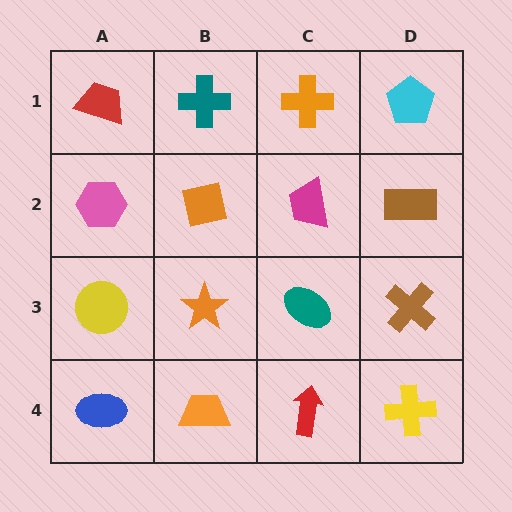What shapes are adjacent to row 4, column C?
A teal ellipse (row 3, column C), an orange trapezoid (row 4, column B), a yellow cross (row 4, column D).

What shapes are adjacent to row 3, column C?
A magenta trapezoid (row 2, column C), a red arrow (row 4, column C), an orange star (row 3, column B), a brown cross (row 3, column D).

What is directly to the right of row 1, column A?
A teal cross.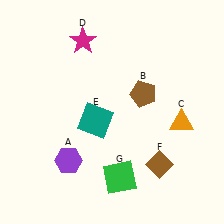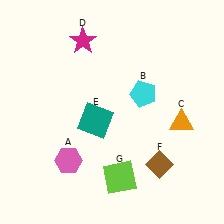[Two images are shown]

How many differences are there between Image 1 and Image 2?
There are 3 differences between the two images.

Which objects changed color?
A changed from purple to pink. B changed from brown to cyan. G changed from green to lime.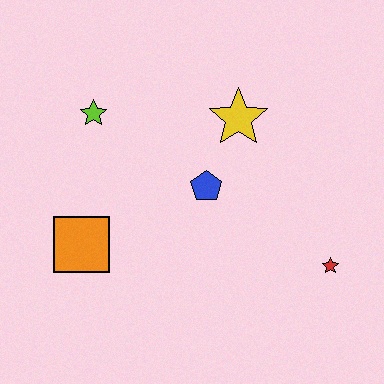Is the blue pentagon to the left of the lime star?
No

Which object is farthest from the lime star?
The red star is farthest from the lime star.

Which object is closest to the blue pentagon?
The yellow star is closest to the blue pentagon.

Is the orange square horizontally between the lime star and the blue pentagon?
No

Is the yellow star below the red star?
No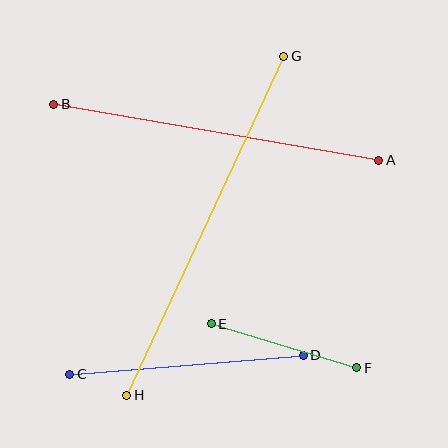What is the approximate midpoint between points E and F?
The midpoint is at approximately (284, 346) pixels.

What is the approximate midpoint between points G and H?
The midpoint is at approximately (205, 226) pixels.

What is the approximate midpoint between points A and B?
The midpoint is at approximately (216, 132) pixels.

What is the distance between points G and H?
The distance is approximately 374 pixels.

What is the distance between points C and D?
The distance is approximately 234 pixels.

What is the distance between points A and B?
The distance is approximately 330 pixels.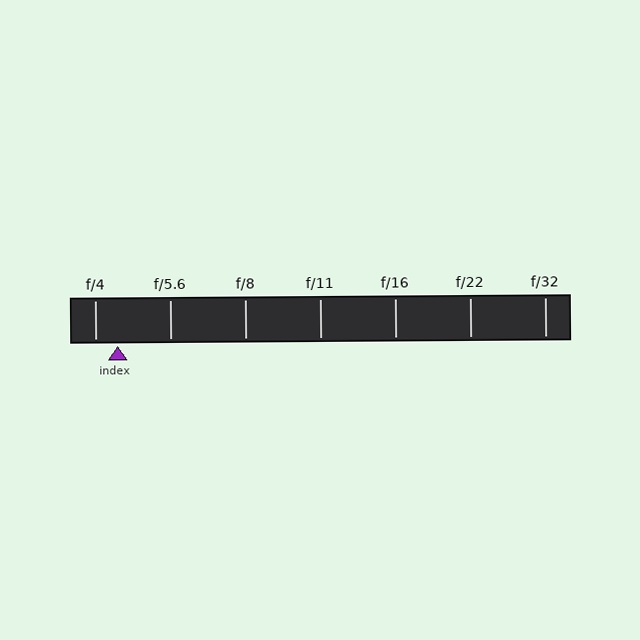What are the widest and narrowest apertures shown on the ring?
The widest aperture shown is f/4 and the narrowest is f/32.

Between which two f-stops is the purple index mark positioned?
The index mark is between f/4 and f/5.6.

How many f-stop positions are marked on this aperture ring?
There are 7 f-stop positions marked.